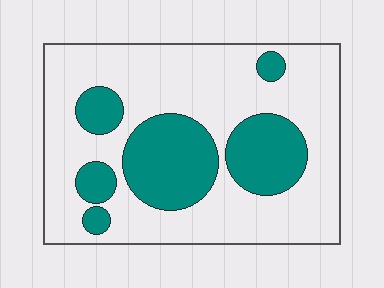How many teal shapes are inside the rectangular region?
6.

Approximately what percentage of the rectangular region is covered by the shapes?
Approximately 30%.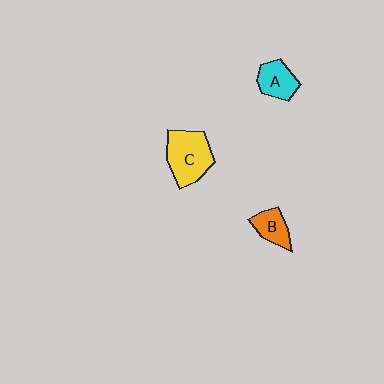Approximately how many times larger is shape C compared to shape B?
Approximately 1.9 times.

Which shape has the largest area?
Shape C (yellow).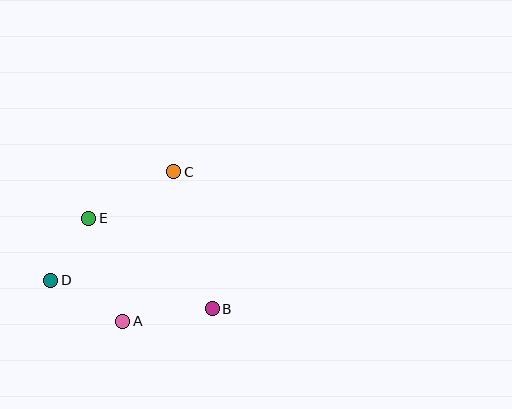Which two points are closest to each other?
Points D and E are closest to each other.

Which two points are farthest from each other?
Points C and D are farthest from each other.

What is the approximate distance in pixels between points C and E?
The distance between C and E is approximately 97 pixels.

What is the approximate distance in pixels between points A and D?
The distance between A and D is approximately 83 pixels.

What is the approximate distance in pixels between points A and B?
The distance between A and B is approximately 90 pixels.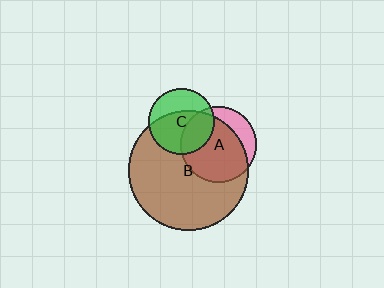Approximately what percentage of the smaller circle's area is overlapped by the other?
Approximately 30%.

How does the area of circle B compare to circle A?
Approximately 2.5 times.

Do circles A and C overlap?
Yes.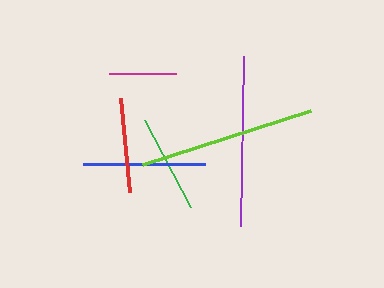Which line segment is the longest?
The lime line is the longest at approximately 176 pixels.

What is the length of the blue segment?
The blue segment is approximately 122 pixels long.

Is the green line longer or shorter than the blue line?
The blue line is longer than the green line.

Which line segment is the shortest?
The magenta line is the shortest at approximately 66 pixels.